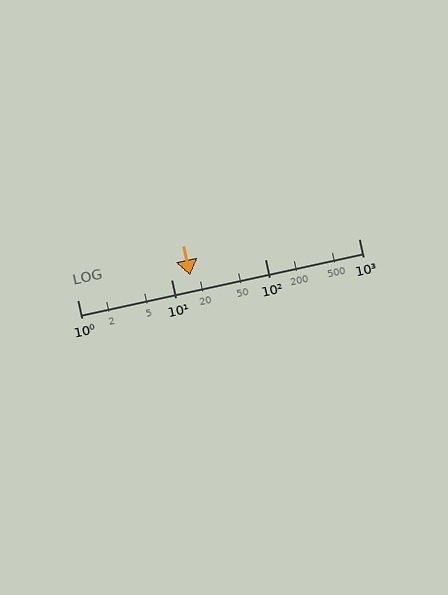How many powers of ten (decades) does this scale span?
The scale spans 3 decades, from 1 to 1000.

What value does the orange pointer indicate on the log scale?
The pointer indicates approximately 16.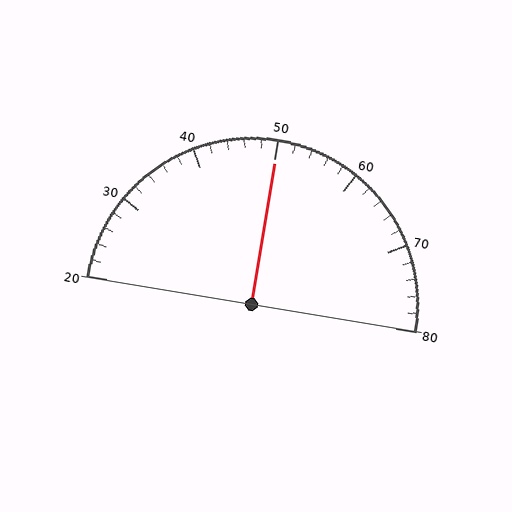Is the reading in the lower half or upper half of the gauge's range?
The reading is in the upper half of the range (20 to 80).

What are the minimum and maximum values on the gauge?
The gauge ranges from 20 to 80.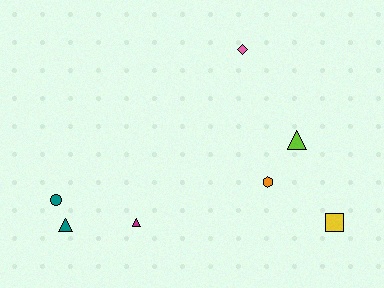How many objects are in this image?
There are 7 objects.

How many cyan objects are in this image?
There are no cyan objects.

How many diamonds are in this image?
There is 1 diamond.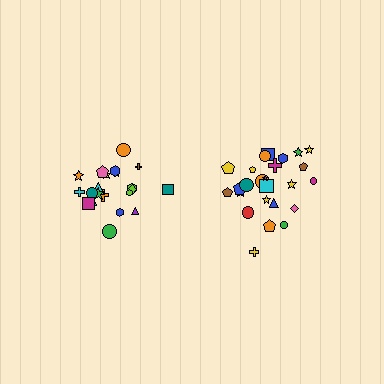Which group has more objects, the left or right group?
The right group.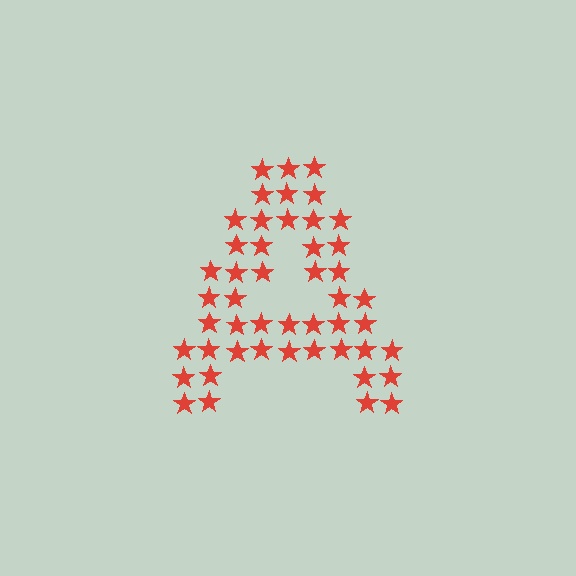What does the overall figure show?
The overall figure shows the letter A.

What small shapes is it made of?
It is made of small stars.